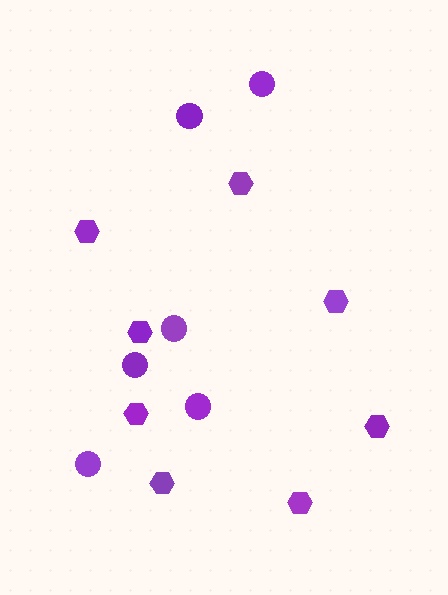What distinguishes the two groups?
There are 2 groups: one group of hexagons (8) and one group of circles (6).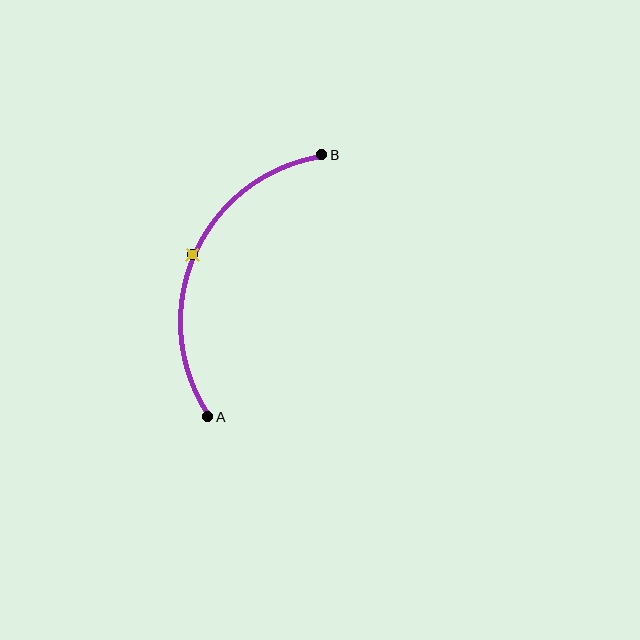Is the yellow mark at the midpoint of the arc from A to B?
Yes. The yellow mark lies on the arc at equal arc-length from both A and B — it is the arc midpoint.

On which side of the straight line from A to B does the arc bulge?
The arc bulges to the left of the straight line connecting A and B.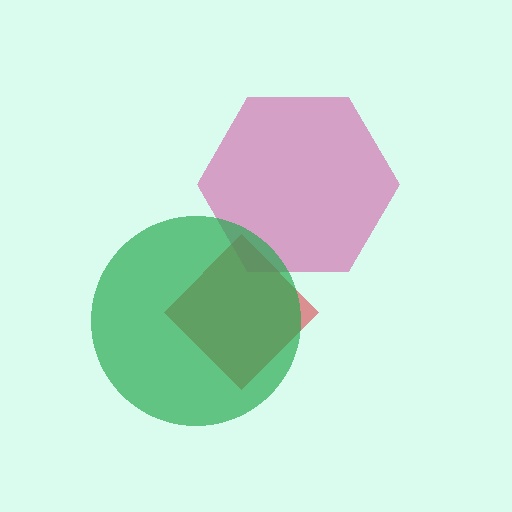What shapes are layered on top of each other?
The layered shapes are: a red diamond, a magenta hexagon, a green circle.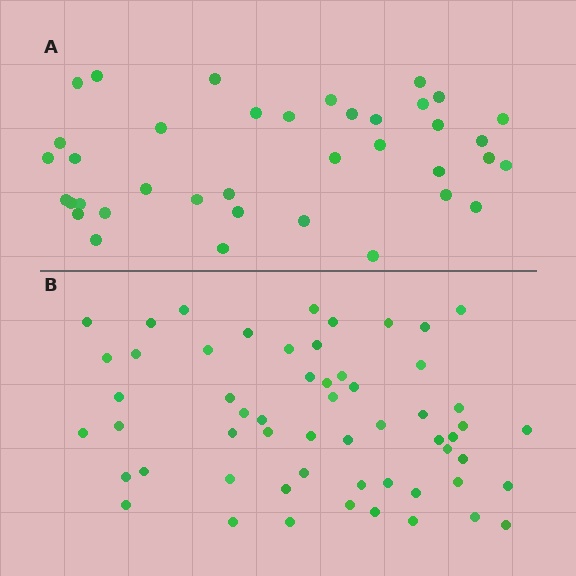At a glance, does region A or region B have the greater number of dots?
Region B (the bottom region) has more dots.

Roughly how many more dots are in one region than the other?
Region B has approximately 20 more dots than region A.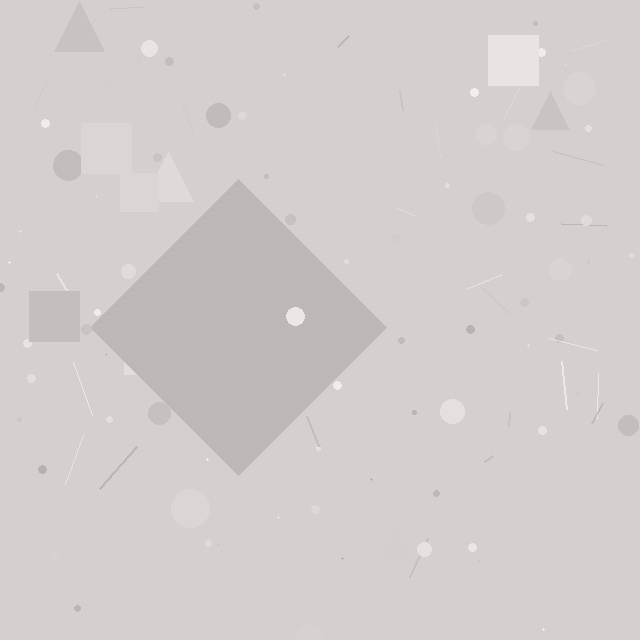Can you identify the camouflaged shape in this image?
The camouflaged shape is a diamond.